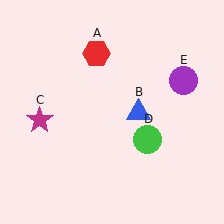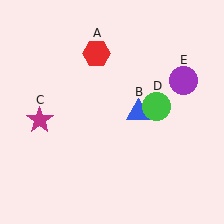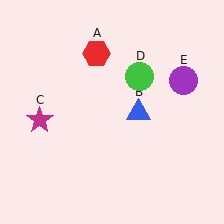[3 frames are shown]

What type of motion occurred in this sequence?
The green circle (object D) rotated counterclockwise around the center of the scene.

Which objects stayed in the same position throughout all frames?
Red hexagon (object A) and blue triangle (object B) and magenta star (object C) and purple circle (object E) remained stationary.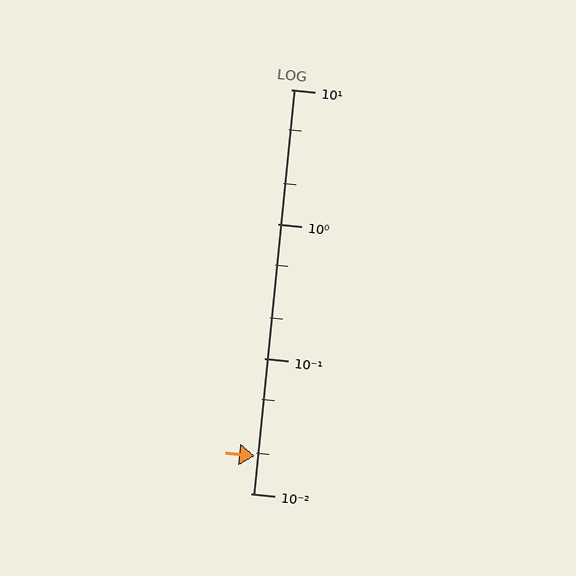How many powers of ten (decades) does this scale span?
The scale spans 3 decades, from 0.01 to 10.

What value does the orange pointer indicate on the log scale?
The pointer indicates approximately 0.019.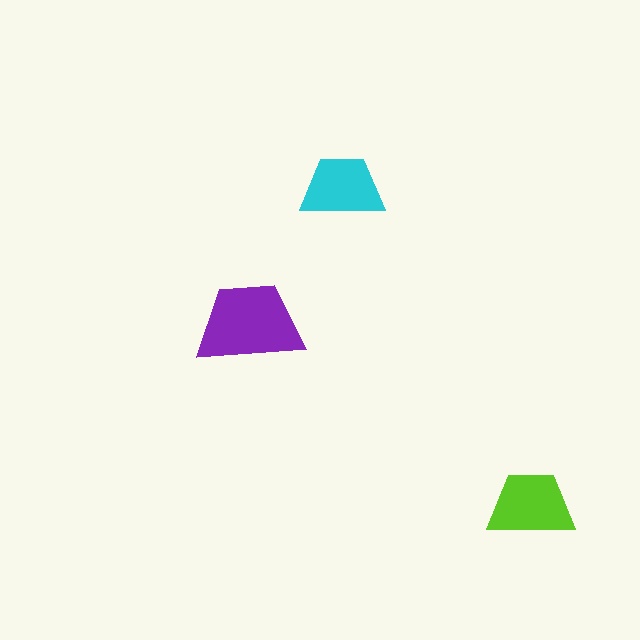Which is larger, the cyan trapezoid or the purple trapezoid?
The purple one.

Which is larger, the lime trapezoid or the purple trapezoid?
The purple one.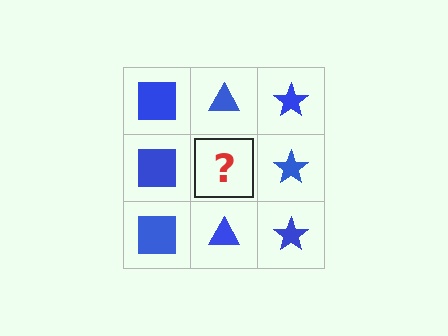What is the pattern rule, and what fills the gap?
The rule is that each column has a consistent shape. The gap should be filled with a blue triangle.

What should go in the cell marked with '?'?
The missing cell should contain a blue triangle.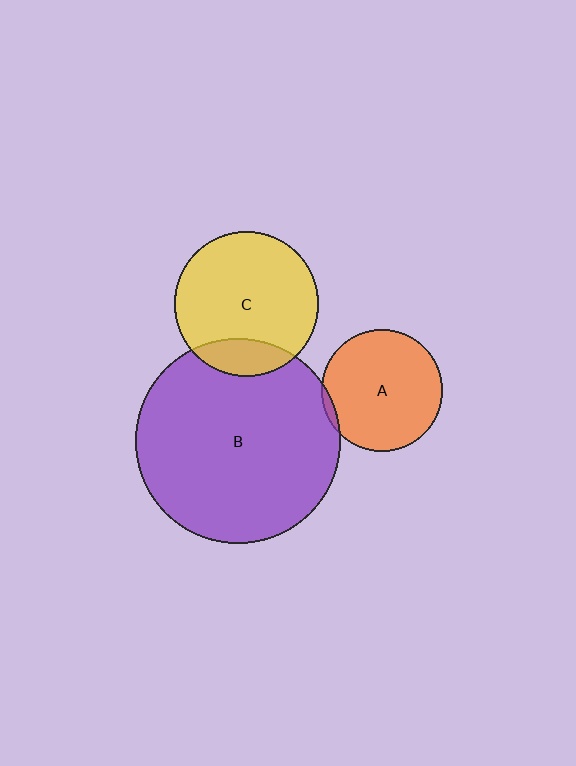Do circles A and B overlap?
Yes.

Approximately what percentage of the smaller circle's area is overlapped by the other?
Approximately 5%.